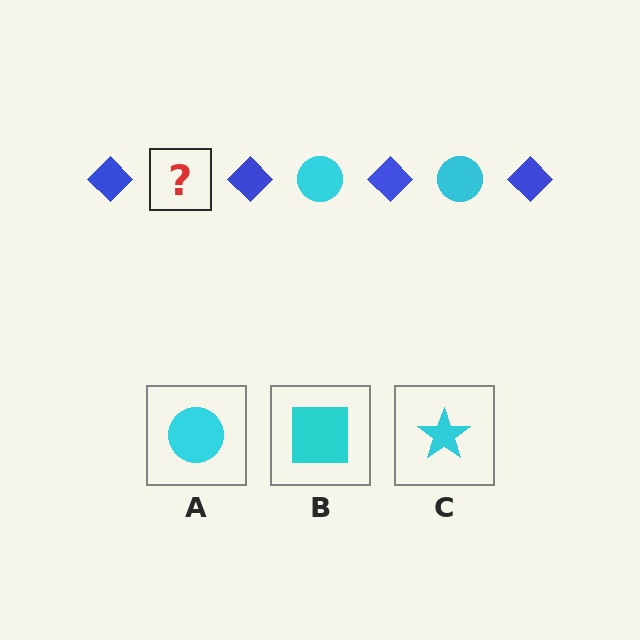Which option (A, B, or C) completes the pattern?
A.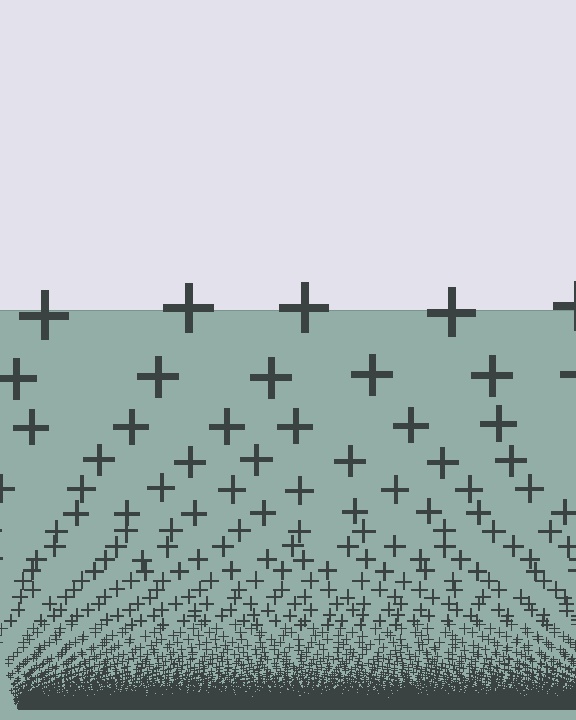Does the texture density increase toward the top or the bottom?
Density increases toward the bottom.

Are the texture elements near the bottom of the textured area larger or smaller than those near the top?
Smaller. The gradient is inverted — elements near the bottom are smaller and denser.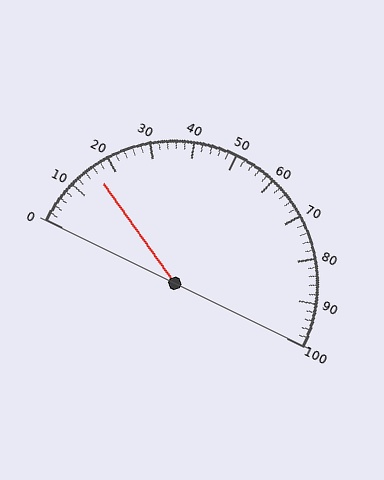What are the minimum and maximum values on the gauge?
The gauge ranges from 0 to 100.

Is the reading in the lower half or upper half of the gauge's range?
The reading is in the lower half of the range (0 to 100).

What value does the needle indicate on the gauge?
The needle indicates approximately 16.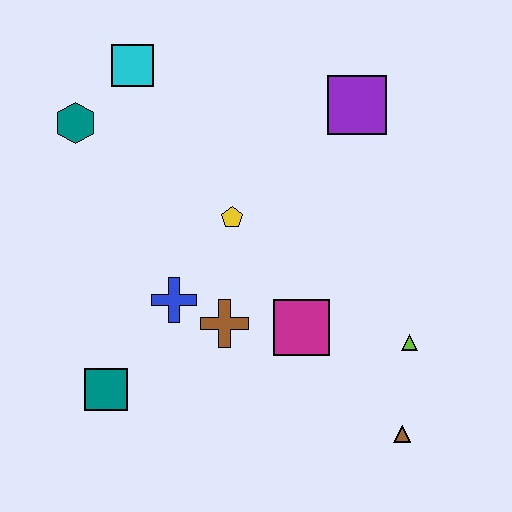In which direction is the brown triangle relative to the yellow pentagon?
The brown triangle is below the yellow pentagon.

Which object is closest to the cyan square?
The teal hexagon is closest to the cyan square.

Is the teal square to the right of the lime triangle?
No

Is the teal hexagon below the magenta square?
No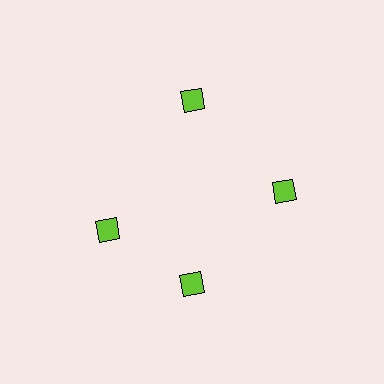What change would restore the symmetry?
The symmetry would be restored by rotating it back into even spacing with its neighbors so that all 4 squares sit at equal angles and equal distance from the center.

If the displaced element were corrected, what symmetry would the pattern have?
It would have 4-fold rotational symmetry — the pattern would map onto itself every 90 degrees.